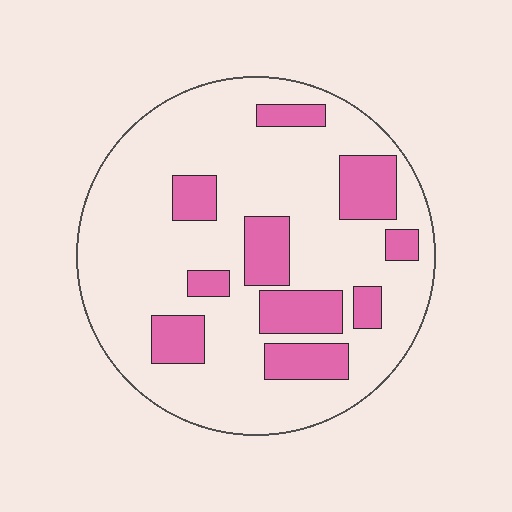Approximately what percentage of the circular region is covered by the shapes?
Approximately 25%.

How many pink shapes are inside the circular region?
10.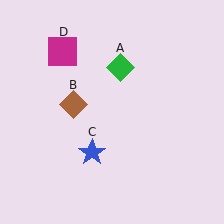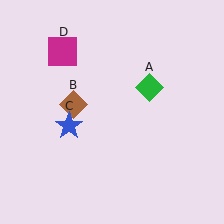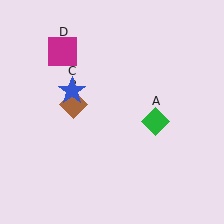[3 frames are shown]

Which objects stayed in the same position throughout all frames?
Brown diamond (object B) and magenta square (object D) remained stationary.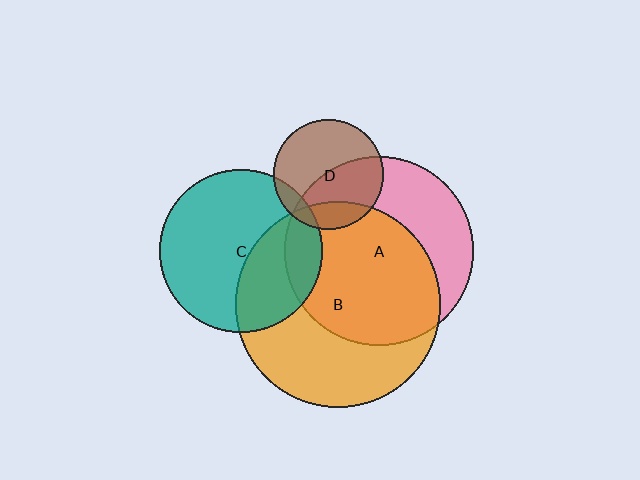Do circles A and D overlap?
Yes.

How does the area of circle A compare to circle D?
Approximately 2.9 times.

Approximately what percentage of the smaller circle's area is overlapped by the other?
Approximately 50%.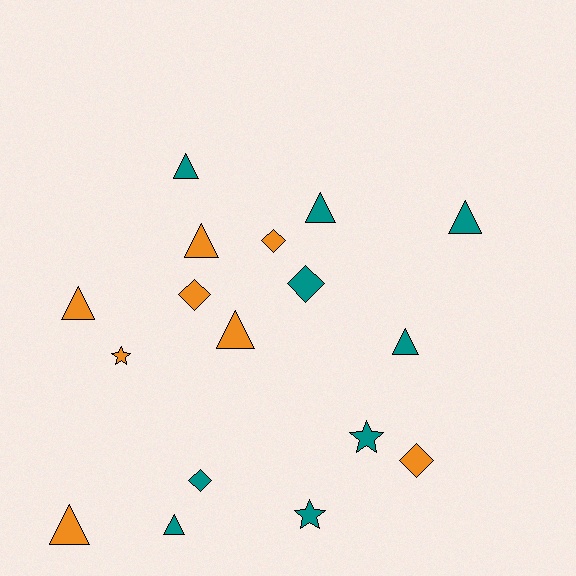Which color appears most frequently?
Teal, with 9 objects.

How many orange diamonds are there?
There are 3 orange diamonds.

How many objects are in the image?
There are 17 objects.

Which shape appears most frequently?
Triangle, with 9 objects.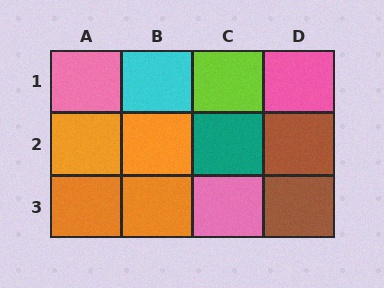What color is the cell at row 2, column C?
Teal.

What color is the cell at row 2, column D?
Brown.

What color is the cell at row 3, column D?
Brown.